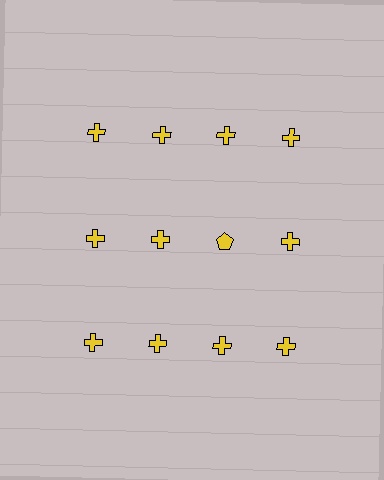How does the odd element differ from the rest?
It has a different shape: pentagon instead of cross.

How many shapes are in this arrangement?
There are 12 shapes arranged in a grid pattern.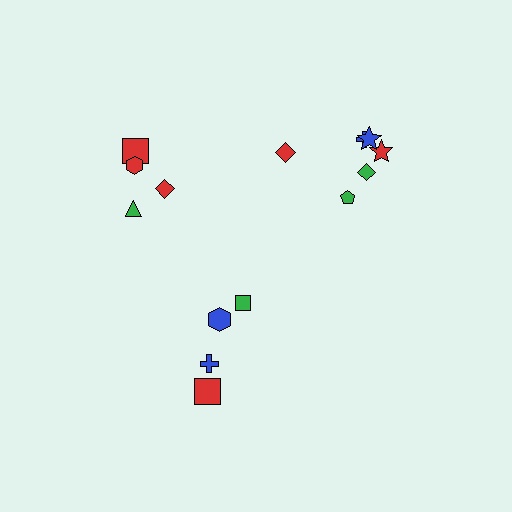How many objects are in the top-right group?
There are 6 objects.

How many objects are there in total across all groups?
There are 14 objects.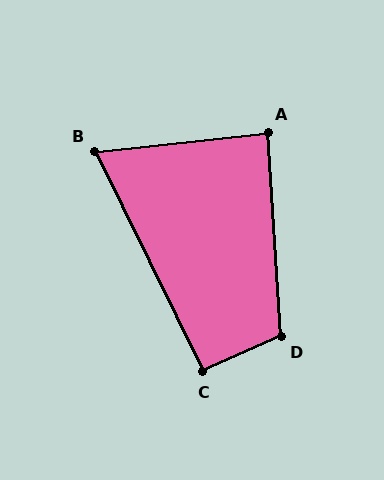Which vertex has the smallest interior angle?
B, at approximately 70 degrees.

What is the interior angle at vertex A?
Approximately 87 degrees (approximately right).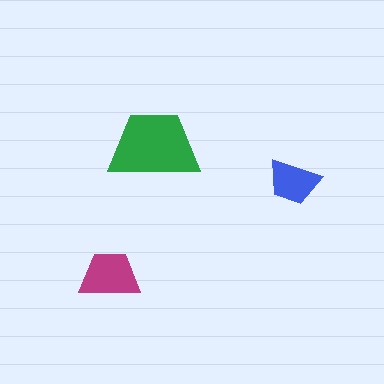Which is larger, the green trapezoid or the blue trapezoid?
The green one.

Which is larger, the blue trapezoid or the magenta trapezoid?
The magenta one.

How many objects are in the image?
There are 3 objects in the image.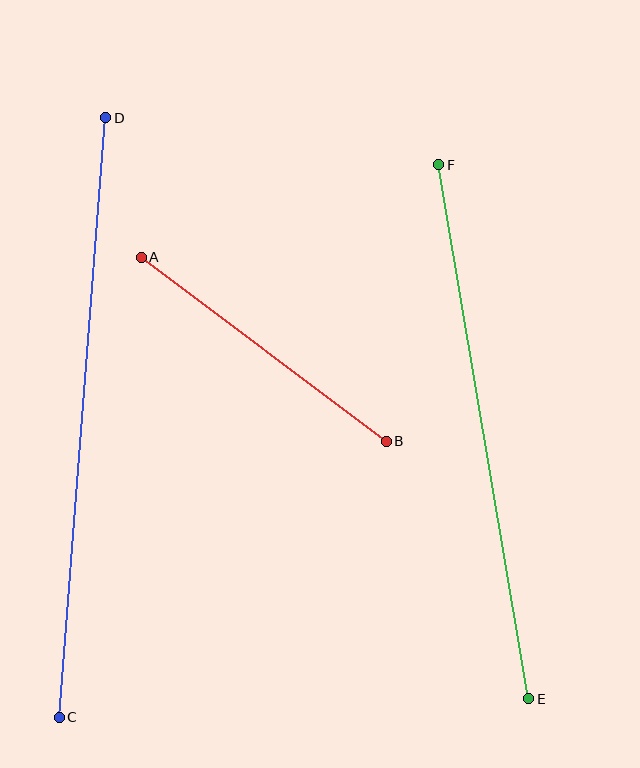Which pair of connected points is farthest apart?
Points C and D are farthest apart.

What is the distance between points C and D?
The distance is approximately 601 pixels.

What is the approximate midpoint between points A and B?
The midpoint is at approximately (264, 349) pixels.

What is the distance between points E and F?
The distance is approximately 542 pixels.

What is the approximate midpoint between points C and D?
The midpoint is at approximately (83, 418) pixels.